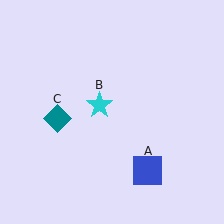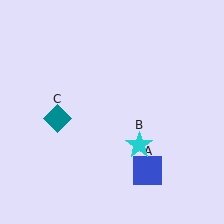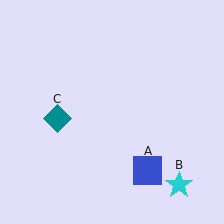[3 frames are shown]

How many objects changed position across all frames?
1 object changed position: cyan star (object B).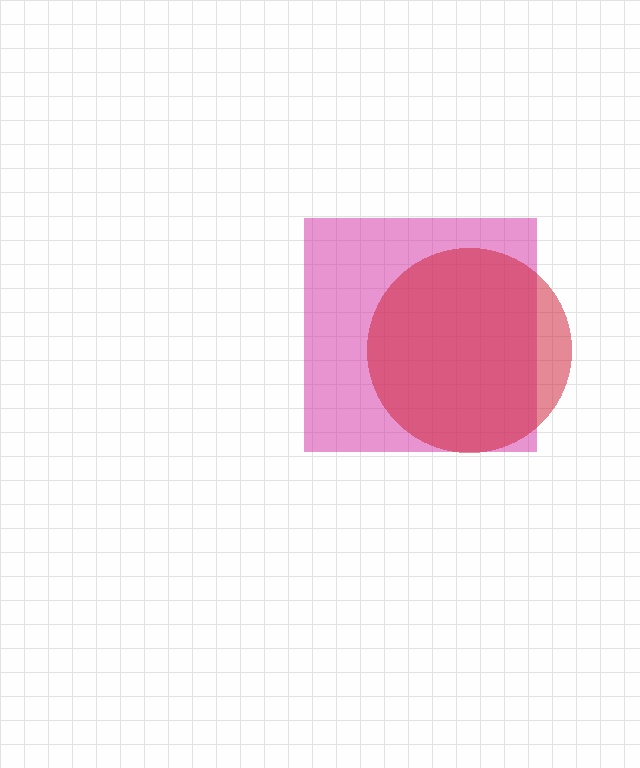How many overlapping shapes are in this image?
There are 2 overlapping shapes in the image.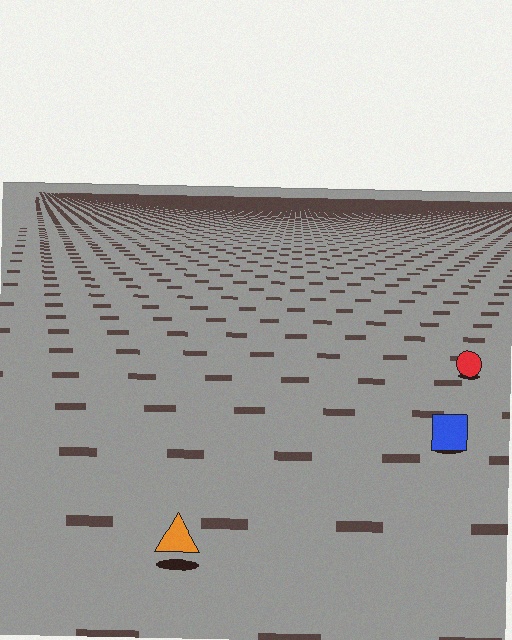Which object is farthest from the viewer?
The red circle is farthest from the viewer. It appears smaller and the ground texture around it is denser.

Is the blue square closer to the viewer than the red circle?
Yes. The blue square is closer — you can tell from the texture gradient: the ground texture is coarser near it.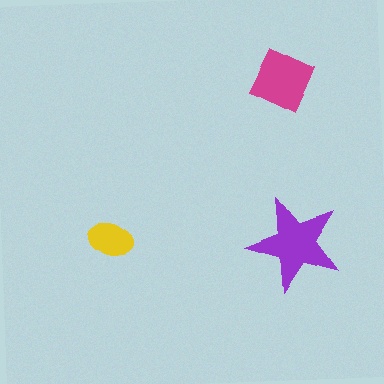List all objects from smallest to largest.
The yellow ellipse, the magenta diamond, the purple star.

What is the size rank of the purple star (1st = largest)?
1st.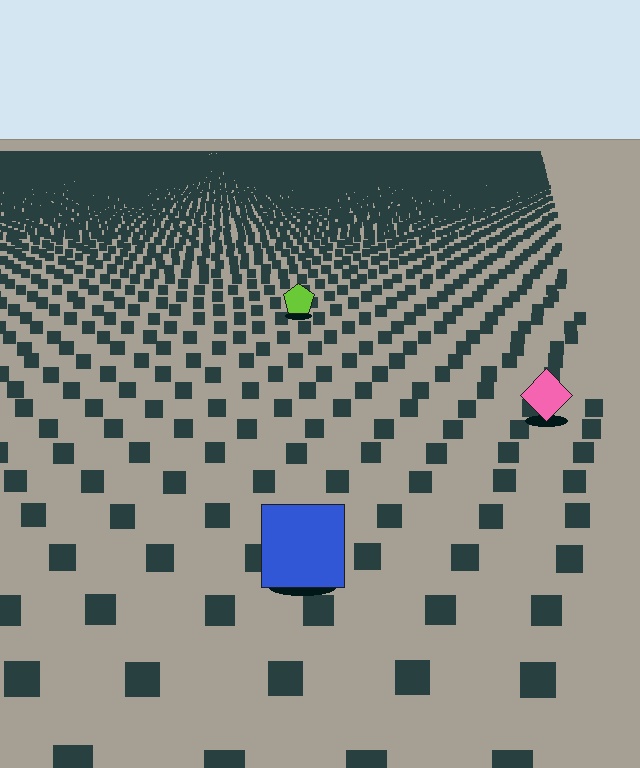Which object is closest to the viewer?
The blue square is closest. The texture marks near it are larger and more spread out.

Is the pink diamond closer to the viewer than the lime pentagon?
Yes. The pink diamond is closer — you can tell from the texture gradient: the ground texture is coarser near it.